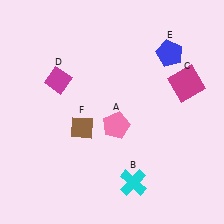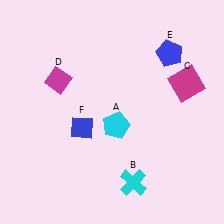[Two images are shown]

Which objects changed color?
A changed from pink to cyan. F changed from brown to blue.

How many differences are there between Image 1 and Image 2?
There are 2 differences between the two images.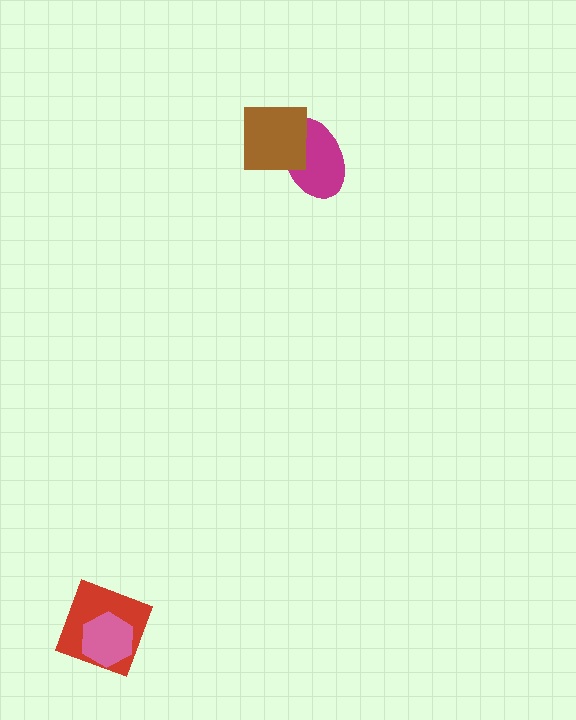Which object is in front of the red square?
The pink hexagon is in front of the red square.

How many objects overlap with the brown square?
1 object overlaps with the brown square.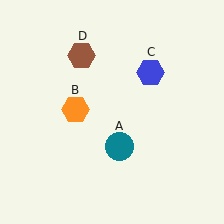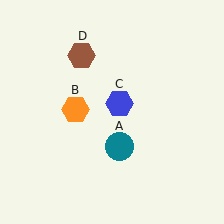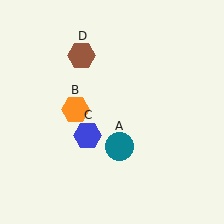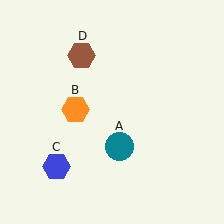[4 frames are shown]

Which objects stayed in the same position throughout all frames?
Teal circle (object A) and orange hexagon (object B) and brown hexagon (object D) remained stationary.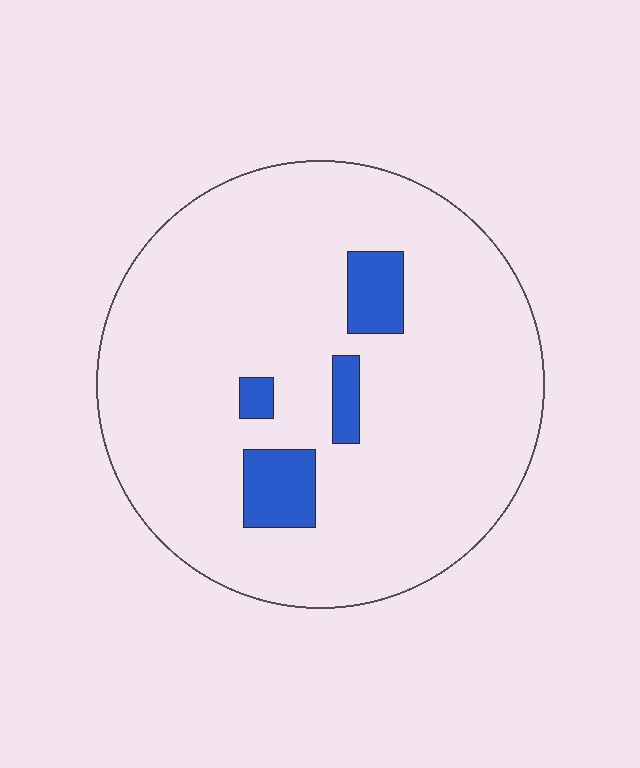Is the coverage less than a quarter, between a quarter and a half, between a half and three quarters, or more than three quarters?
Less than a quarter.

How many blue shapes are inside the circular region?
4.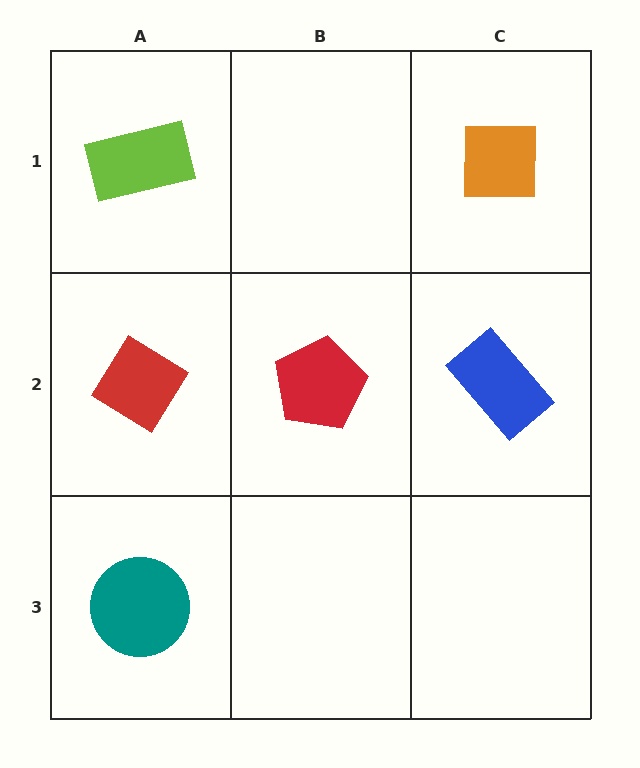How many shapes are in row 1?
2 shapes.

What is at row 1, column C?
An orange square.